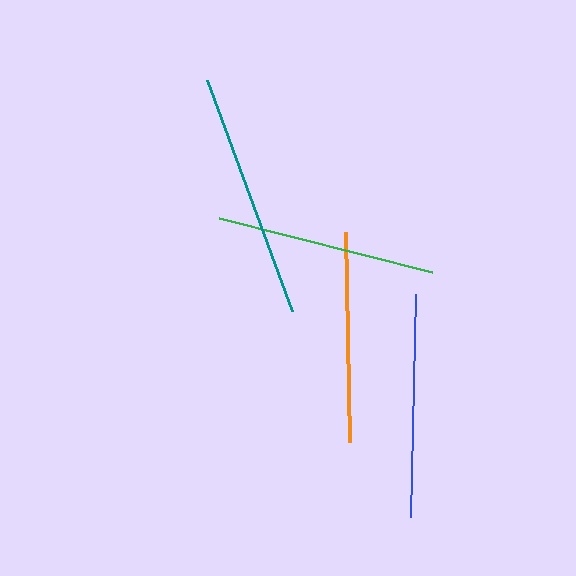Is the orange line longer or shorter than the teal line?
The teal line is longer than the orange line.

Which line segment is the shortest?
The orange line is the shortest at approximately 211 pixels.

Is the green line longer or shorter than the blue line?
The blue line is longer than the green line.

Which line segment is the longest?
The teal line is the longest at approximately 246 pixels.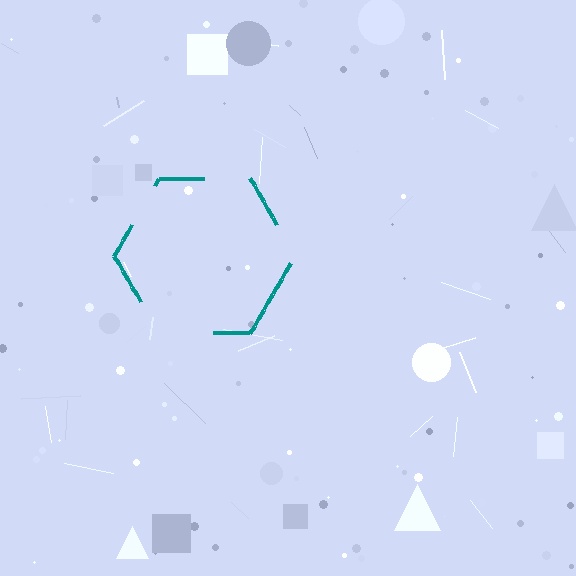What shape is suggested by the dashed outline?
The dashed outline suggests a hexagon.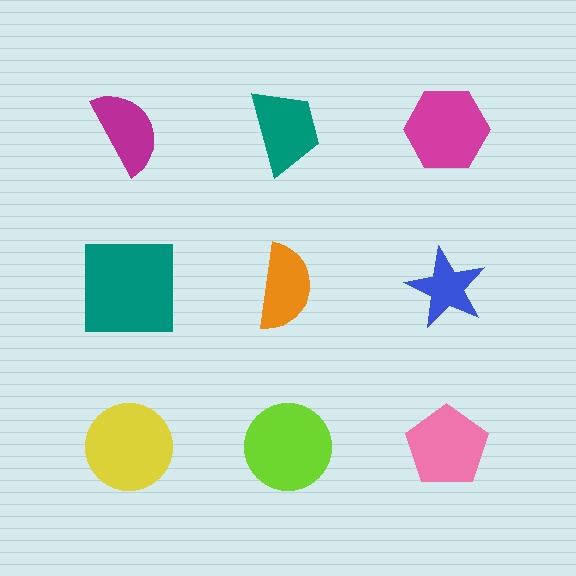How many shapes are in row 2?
3 shapes.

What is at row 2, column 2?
An orange semicircle.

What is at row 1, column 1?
A magenta semicircle.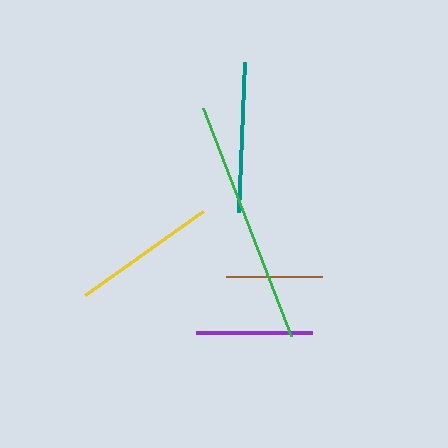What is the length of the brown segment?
The brown segment is approximately 96 pixels long.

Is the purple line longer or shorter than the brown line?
The purple line is longer than the brown line.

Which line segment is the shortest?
The brown line is the shortest at approximately 96 pixels.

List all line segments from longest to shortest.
From longest to shortest: green, teal, yellow, purple, brown.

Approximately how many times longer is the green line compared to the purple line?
The green line is approximately 2.1 times the length of the purple line.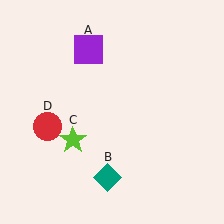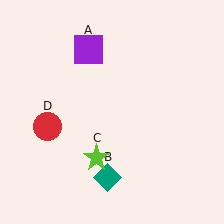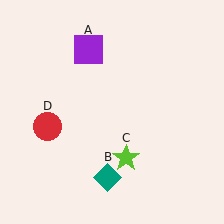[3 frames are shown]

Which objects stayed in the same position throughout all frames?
Purple square (object A) and teal diamond (object B) and red circle (object D) remained stationary.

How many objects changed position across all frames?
1 object changed position: lime star (object C).